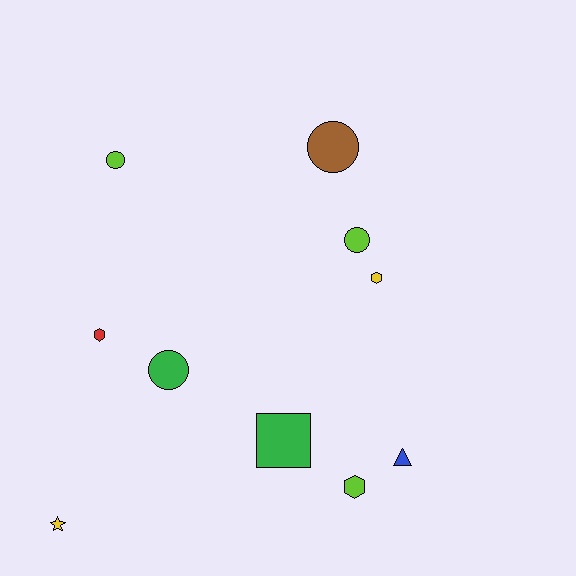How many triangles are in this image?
There is 1 triangle.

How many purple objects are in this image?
There are no purple objects.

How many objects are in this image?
There are 10 objects.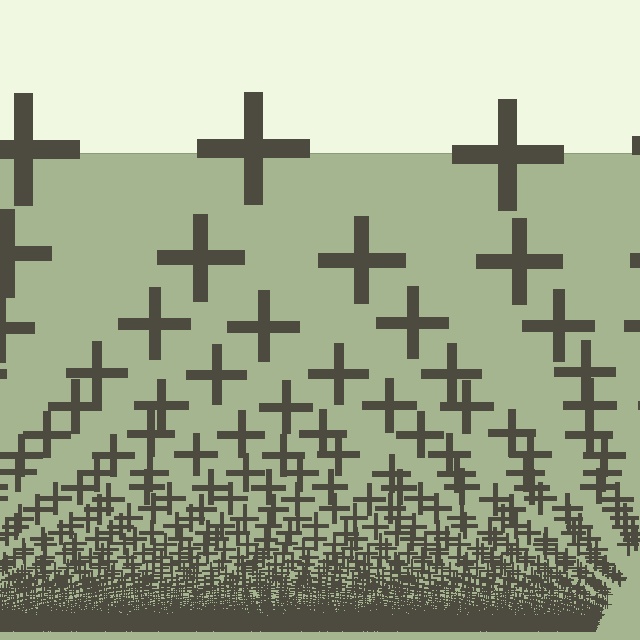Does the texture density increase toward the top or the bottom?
Density increases toward the bottom.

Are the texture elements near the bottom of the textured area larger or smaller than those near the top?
Smaller. The gradient is inverted — elements near the bottom are smaller and denser.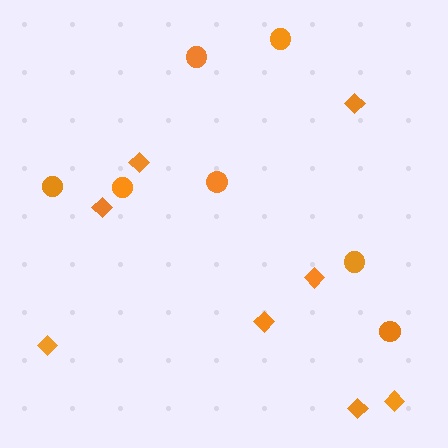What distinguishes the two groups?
There are 2 groups: one group of diamonds (8) and one group of circles (7).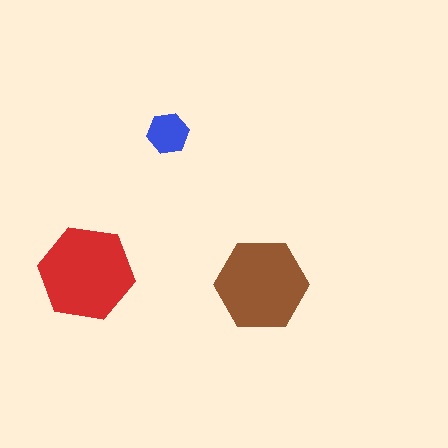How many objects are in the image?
There are 3 objects in the image.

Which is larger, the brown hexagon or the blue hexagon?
The brown one.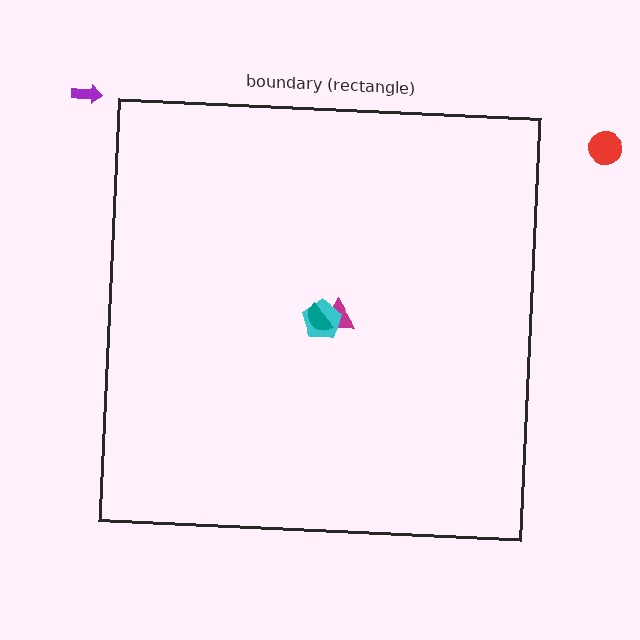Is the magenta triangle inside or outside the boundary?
Inside.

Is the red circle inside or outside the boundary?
Outside.